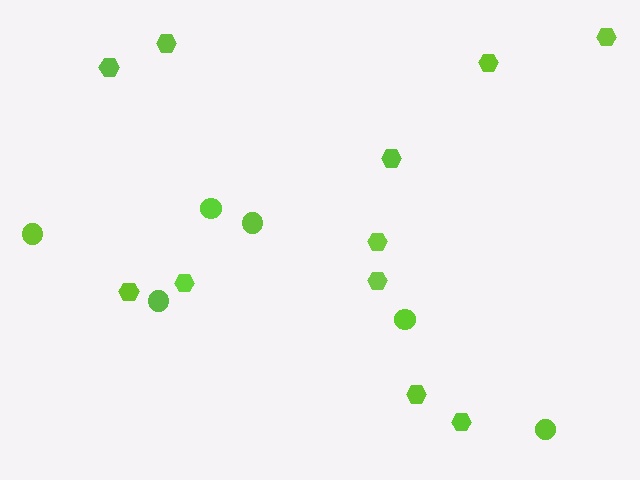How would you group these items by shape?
There are 2 groups: one group of circles (6) and one group of hexagons (11).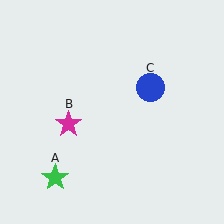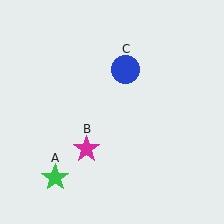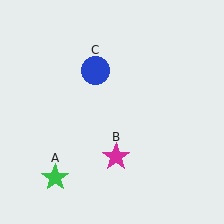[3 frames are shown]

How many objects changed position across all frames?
2 objects changed position: magenta star (object B), blue circle (object C).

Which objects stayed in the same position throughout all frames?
Green star (object A) remained stationary.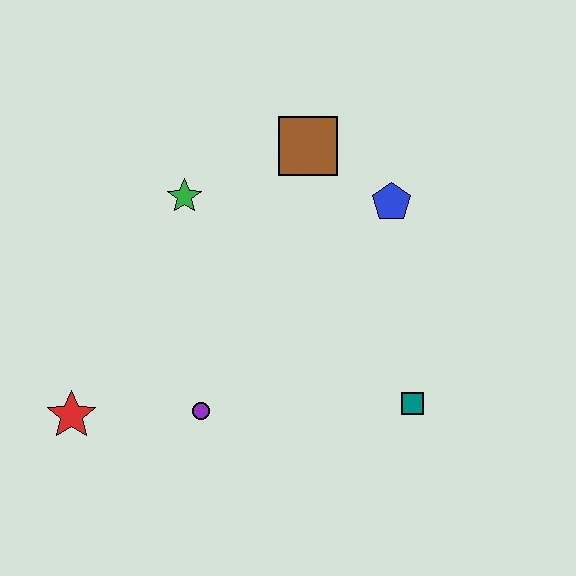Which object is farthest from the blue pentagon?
The red star is farthest from the blue pentagon.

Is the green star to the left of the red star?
No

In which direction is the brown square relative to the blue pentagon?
The brown square is to the left of the blue pentagon.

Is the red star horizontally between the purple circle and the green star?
No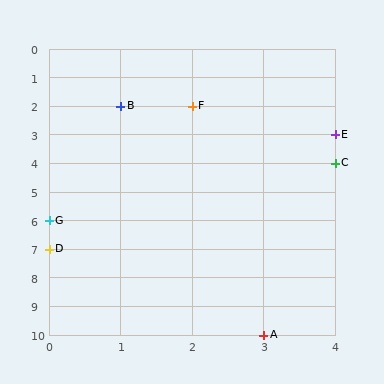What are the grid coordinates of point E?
Point E is at grid coordinates (4, 3).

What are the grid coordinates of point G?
Point G is at grid coordinates (0, 6).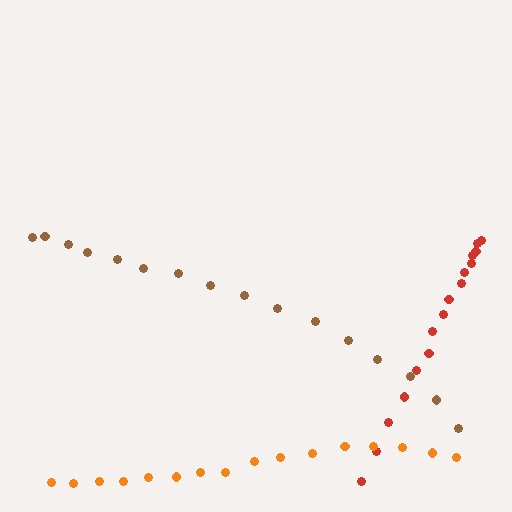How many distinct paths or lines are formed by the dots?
There are 3 distinct paths.